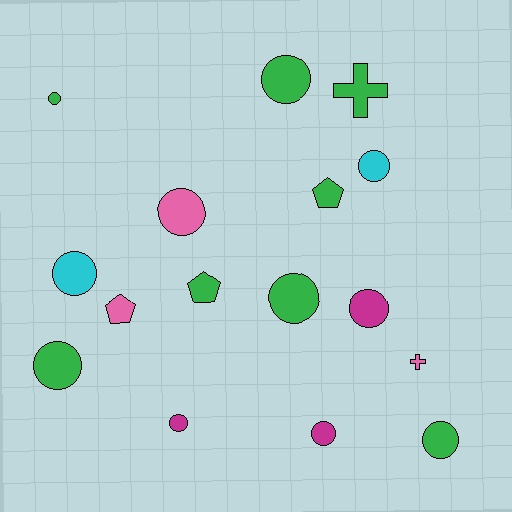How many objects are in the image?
There are 16 objects.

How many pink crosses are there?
There is 1 pink cross.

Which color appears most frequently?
Green, with 8 objects.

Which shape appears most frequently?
Circle, with 11 objects.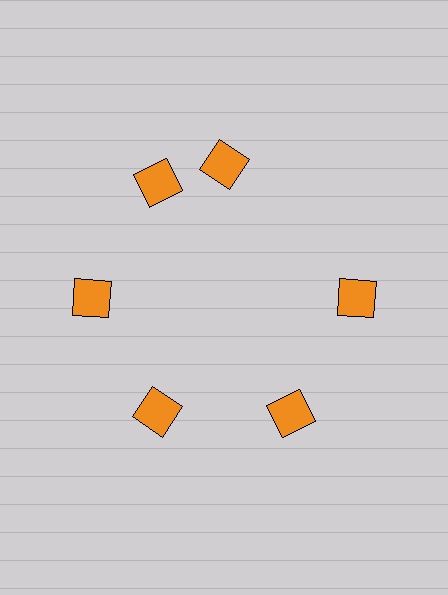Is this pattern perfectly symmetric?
No. The 6 orange squares are arranged in a ring, but one element near the 1 o'clock position is rotated out of alignment along the ring, breaking the 6-fold rotational symmetry.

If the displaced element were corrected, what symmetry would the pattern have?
It would have 6-fold rotational symmetry — the pattern would map onto itself every 60 degrees.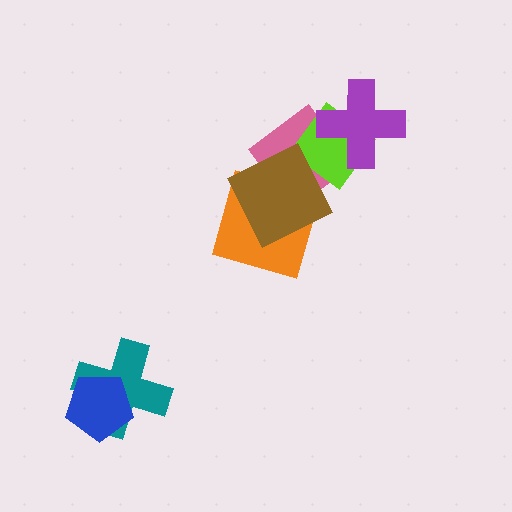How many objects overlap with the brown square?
3 objects overlap with the brown square.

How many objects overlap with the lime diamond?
3 objects overlap with the lime diamond.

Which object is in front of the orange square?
The brown square is in front of the orange square.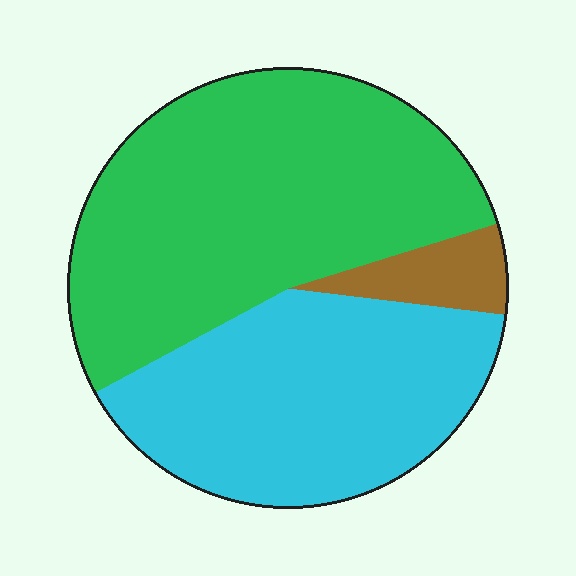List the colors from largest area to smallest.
From largest to smallest: green, cyan, brown.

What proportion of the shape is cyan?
Cyan covers 40% of the shape.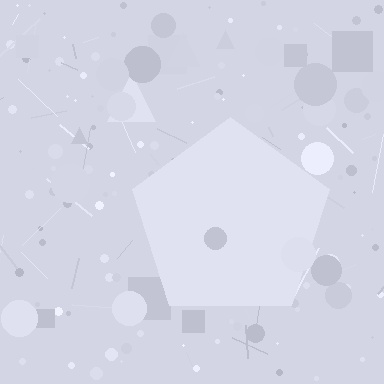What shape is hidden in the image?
A pentagon is hidden in the image.